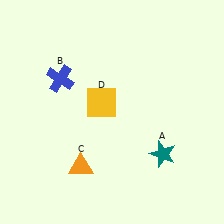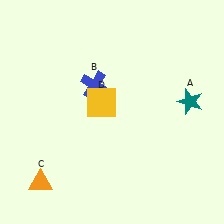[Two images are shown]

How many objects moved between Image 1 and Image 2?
3 objects moved between the two images.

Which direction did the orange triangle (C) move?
The orange triangle (C) moved left.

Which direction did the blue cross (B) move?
The blue cross (B) moved right.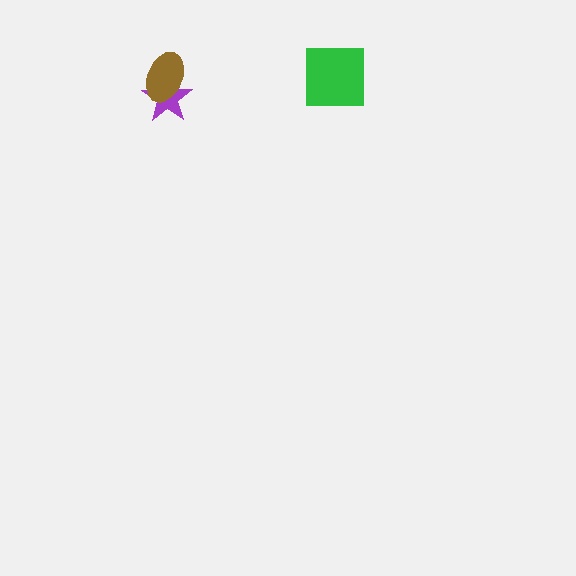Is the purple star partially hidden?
Yes, it is partially covered by another shape.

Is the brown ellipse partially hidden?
No, no other shape covers it.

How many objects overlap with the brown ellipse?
1 object overlaps with the brown ellipse.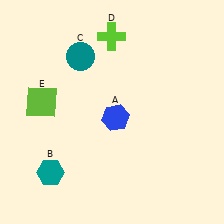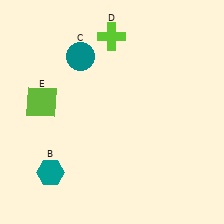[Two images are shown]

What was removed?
The blue hexagon (A) was removed in Image 2.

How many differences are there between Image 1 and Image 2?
There is 1 difference between the two images.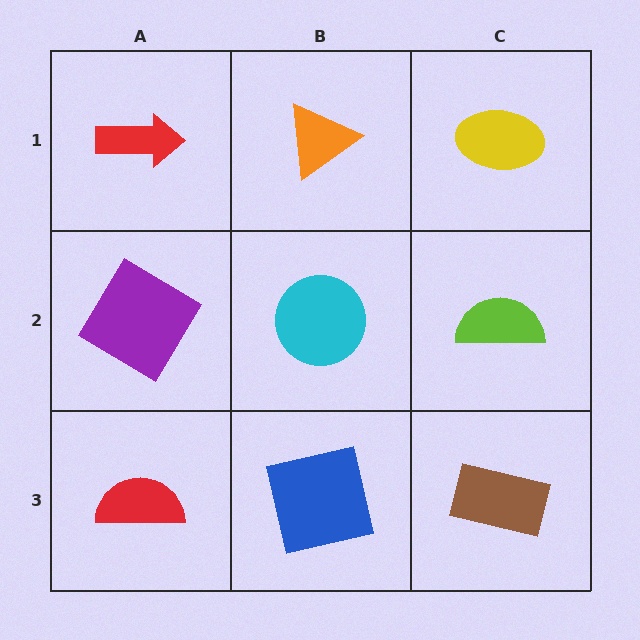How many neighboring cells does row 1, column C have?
2.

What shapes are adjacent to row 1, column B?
A cyan circle (row 2, column B), a red arrow (row 1, column A), a yellow ellipse (row 1, column C).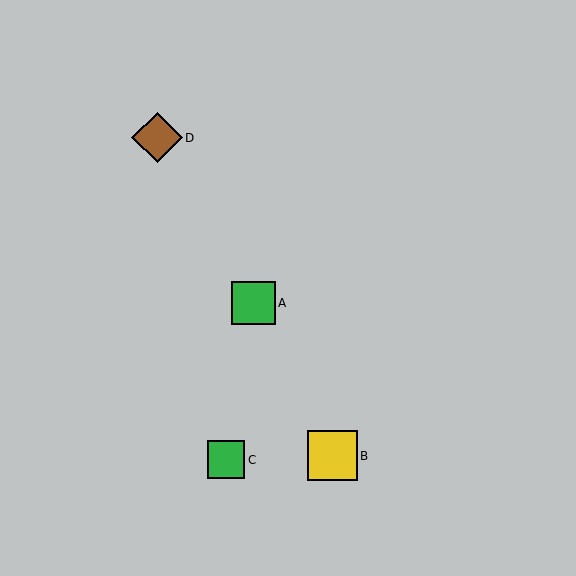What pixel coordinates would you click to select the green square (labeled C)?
Click at (226, 460) to select the green square C.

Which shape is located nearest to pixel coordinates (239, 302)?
The green square (labeled A) at (253, 303) is nearest to that location.